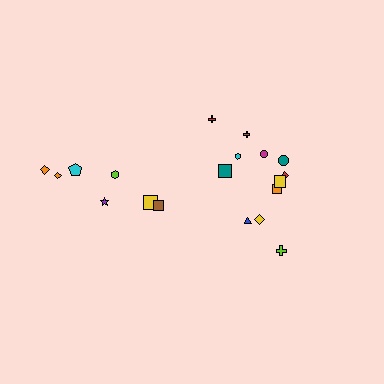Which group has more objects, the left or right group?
The right group.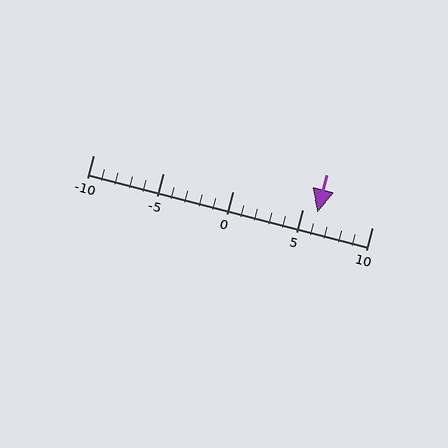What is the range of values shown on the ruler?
The ruler shows values from -10 to 10.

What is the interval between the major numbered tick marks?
The major tick marks are spaced 5 units apart.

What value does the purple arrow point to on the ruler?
The purple arrow points to approximately 6.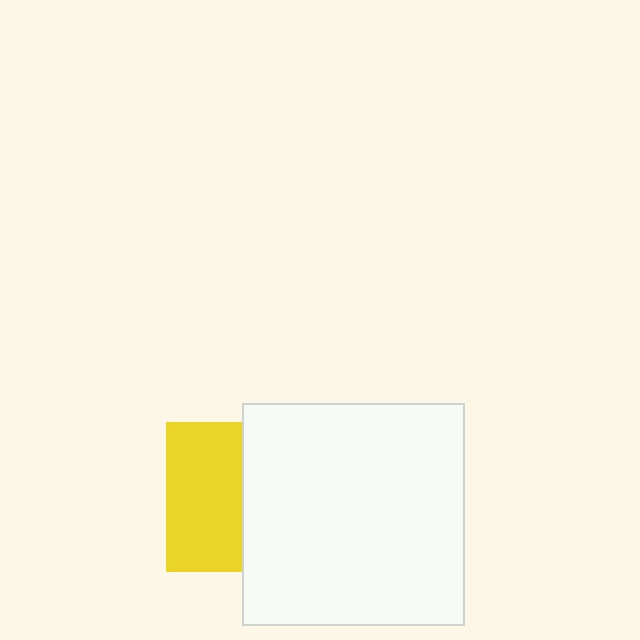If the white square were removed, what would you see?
You would see the complete yellow square.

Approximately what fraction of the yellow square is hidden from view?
Roughly 49% of the yellow square is hidden behind the white square.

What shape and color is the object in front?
The object in front is a white square.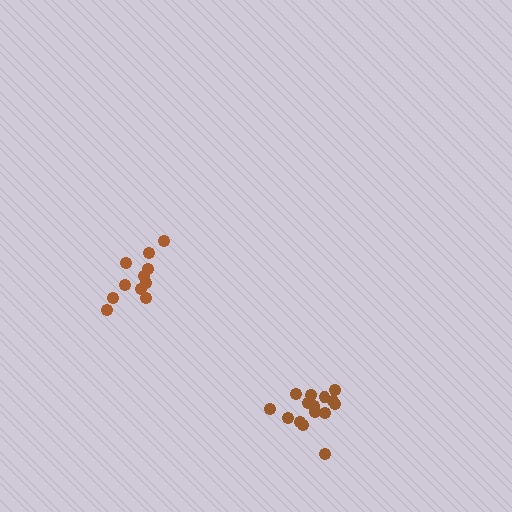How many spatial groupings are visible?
There are 2 spatial groupings.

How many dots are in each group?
Group 1: 15 dots, Group 2: 11 dots (26 total).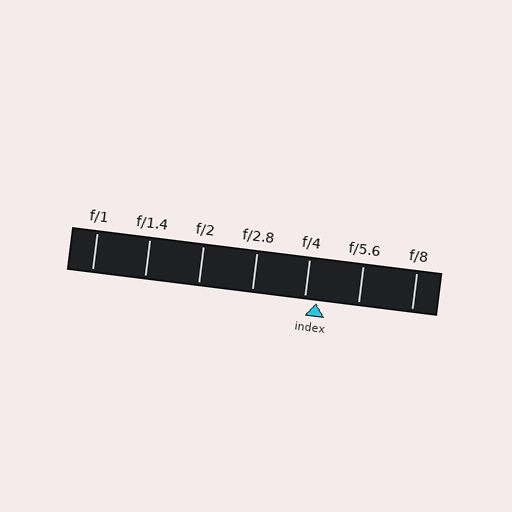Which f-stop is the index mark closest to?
The index mark is closest to f/4.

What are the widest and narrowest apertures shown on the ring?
The widest aperture shown is f/1 and the narrowest is f/8.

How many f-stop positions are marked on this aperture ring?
There are 7 f-stop positions marked.